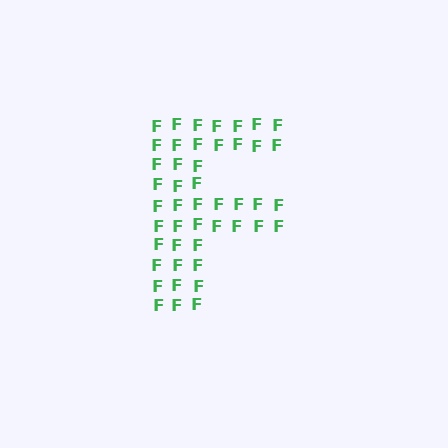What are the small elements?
The small elements are letter F's.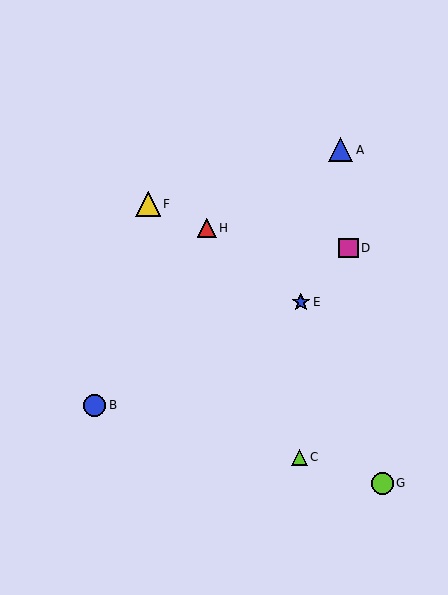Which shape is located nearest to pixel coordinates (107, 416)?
The blue circle (labeled B) at (95, 405) is nearest to that location.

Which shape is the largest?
The yellow triangle (labeled F) is the largest.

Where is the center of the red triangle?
The center of the red triangle is at (207, 228).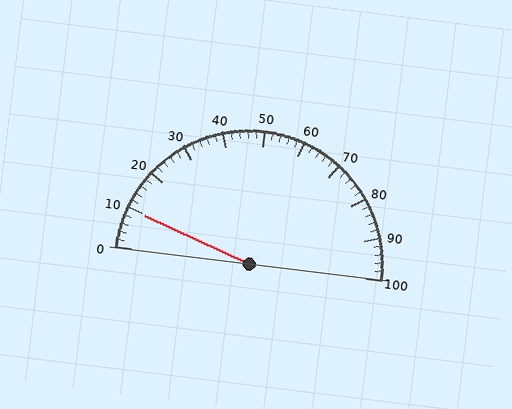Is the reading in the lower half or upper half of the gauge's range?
The reading is in the lower half of the range (0 to 100).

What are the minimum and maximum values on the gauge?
The gauge ranges from 0 to 100.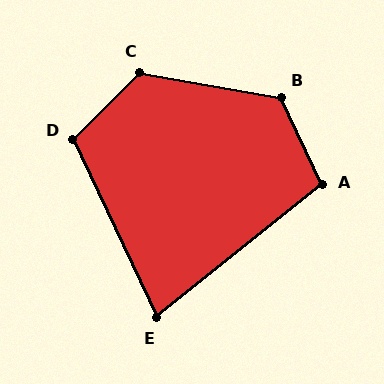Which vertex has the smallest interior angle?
E, at approximately 76 degrees.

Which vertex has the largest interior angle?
C, at approximately 125 degrees.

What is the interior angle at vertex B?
Approximately 125 degrees (obtuse).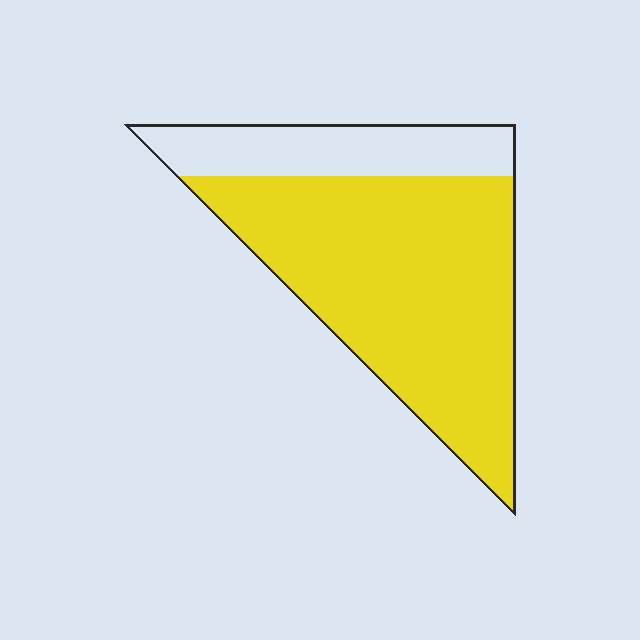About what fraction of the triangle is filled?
About three quarters (3/4).